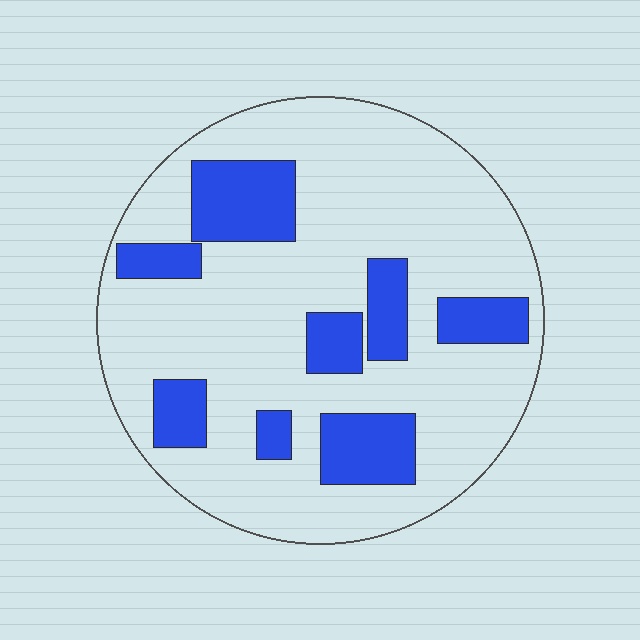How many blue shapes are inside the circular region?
8.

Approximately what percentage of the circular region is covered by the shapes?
Approximately 25%.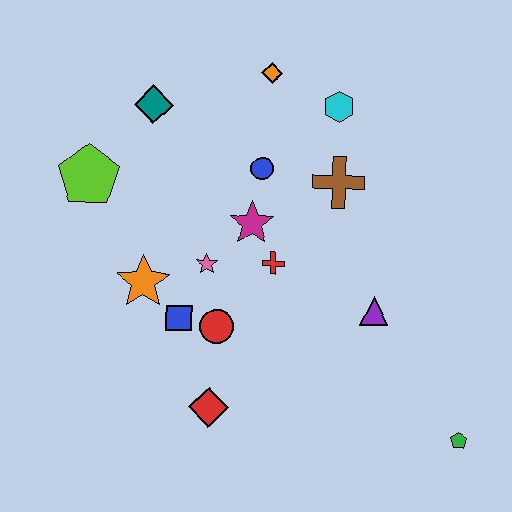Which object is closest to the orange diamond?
The cyan hexagon is closest to the orange diamond.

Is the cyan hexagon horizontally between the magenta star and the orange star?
No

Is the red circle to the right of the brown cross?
No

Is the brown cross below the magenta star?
No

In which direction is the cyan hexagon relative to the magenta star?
The cyan hexagon is above the magenta star.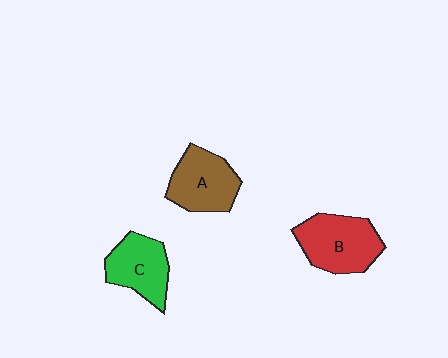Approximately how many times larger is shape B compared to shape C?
Approximately 1.2 times.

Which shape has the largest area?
Shape B (red).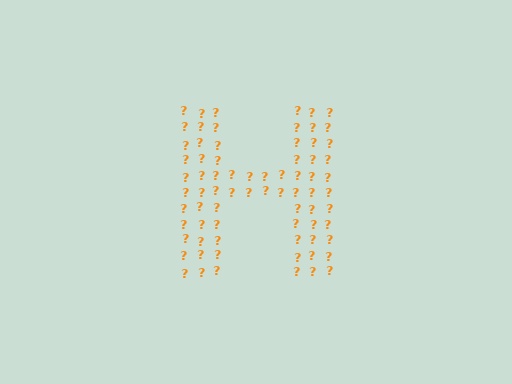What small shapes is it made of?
It is made of small question marks.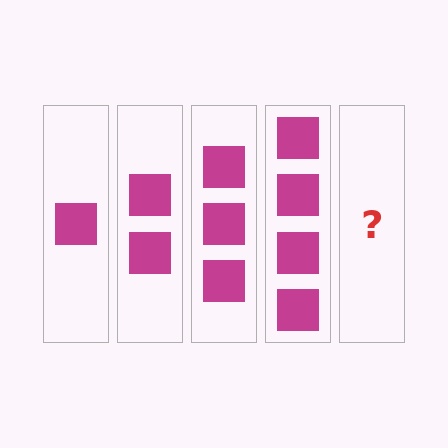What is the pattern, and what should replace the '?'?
The pattern is that each step adds one more square. The '?' should be 5 squares.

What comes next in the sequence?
The next element should be 5 squares.